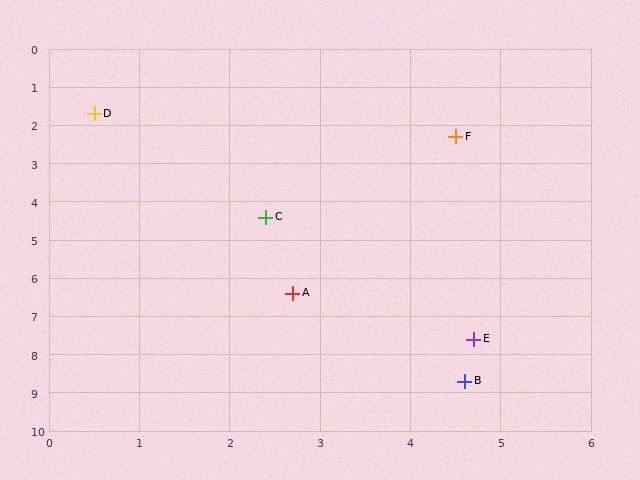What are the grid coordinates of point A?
Point A is at approximately (2.7, 6.4).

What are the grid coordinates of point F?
Point F is at approximately (4.5, 2.3).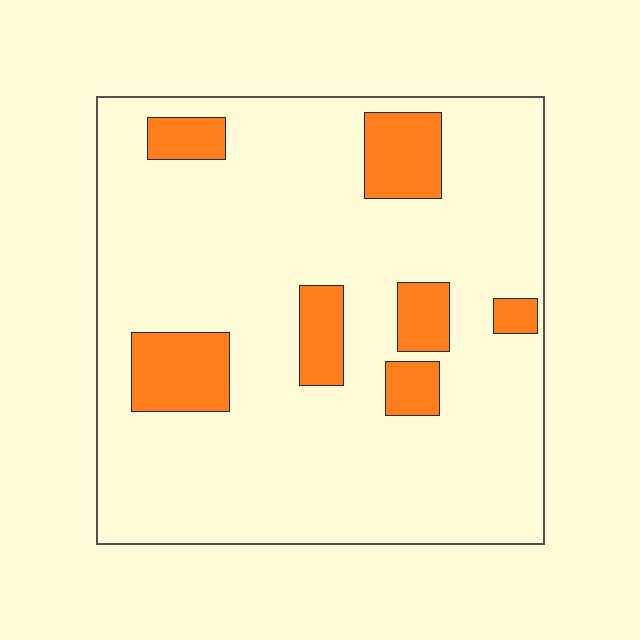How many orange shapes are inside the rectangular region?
7.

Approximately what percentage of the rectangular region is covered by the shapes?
Approximately 15%.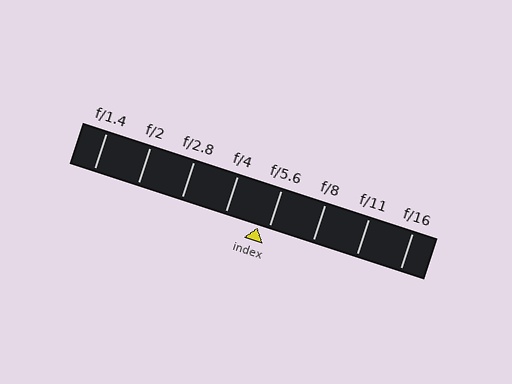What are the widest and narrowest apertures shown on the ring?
The widest aperture shown is f/1.4 and the narrowest is f/16.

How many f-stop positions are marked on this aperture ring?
There are 8 f-stop positions marked.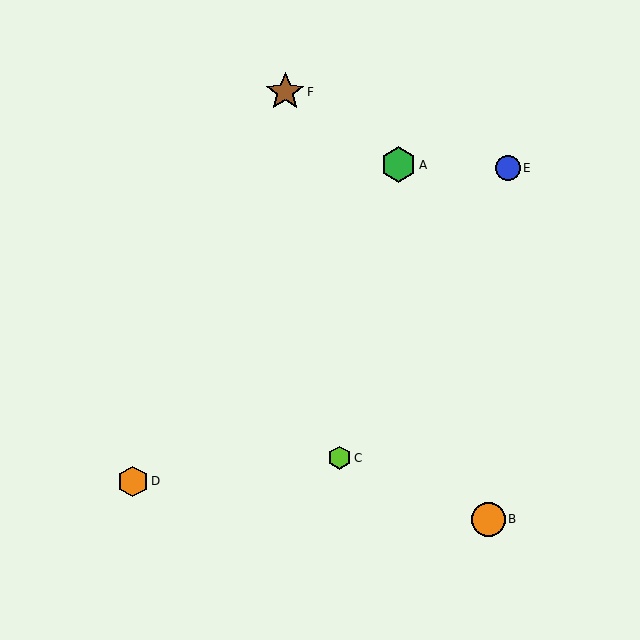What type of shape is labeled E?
Shape E is a blue circle.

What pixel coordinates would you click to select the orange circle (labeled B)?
Click at (488, 519) to select the orange circle B.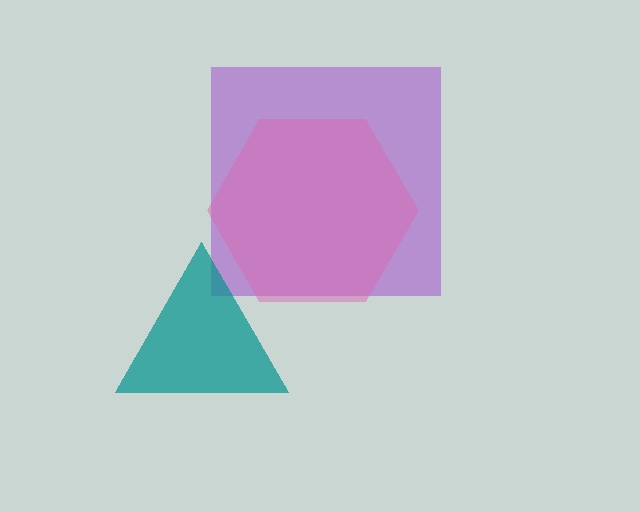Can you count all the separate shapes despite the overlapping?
Yes, there are 3 separate shapes.